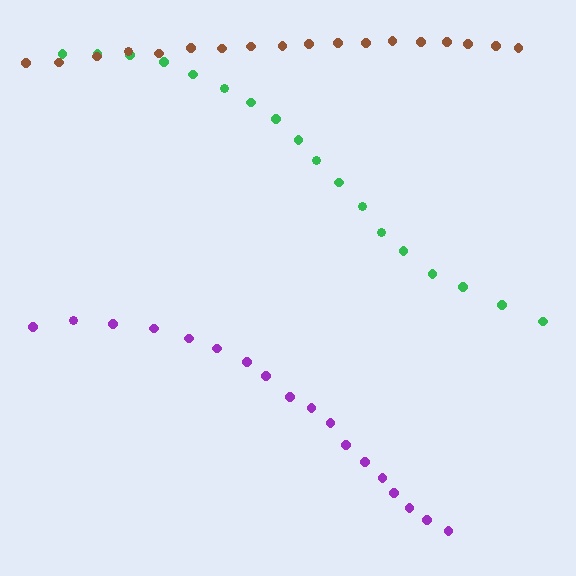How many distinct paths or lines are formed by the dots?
There are 3 distinct paths.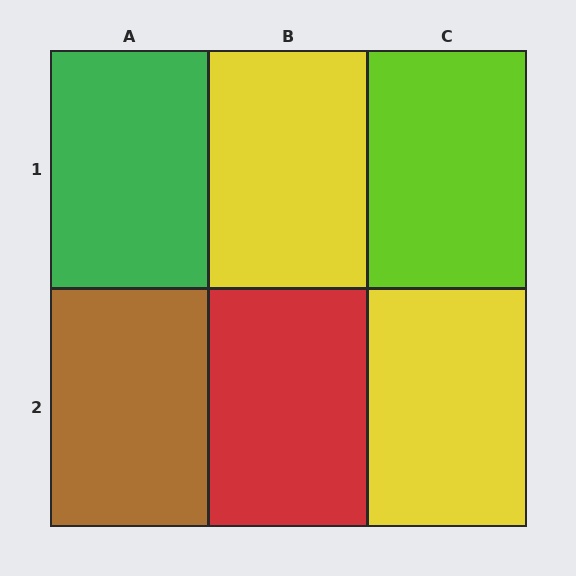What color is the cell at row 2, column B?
Red.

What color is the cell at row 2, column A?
Brown.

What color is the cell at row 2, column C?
Yellow.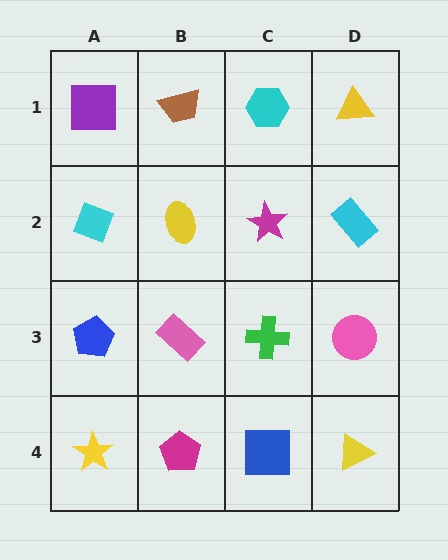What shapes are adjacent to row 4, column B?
A pink rectangle (row 3, column B), a yellow star (row 4, column A), a blue square (row 4, column C).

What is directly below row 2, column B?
A pink rectangle.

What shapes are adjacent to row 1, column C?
A magenta star (row 2, column C), a brown trapezoid (row 1, column B), a yellow triangle (row 1, column D).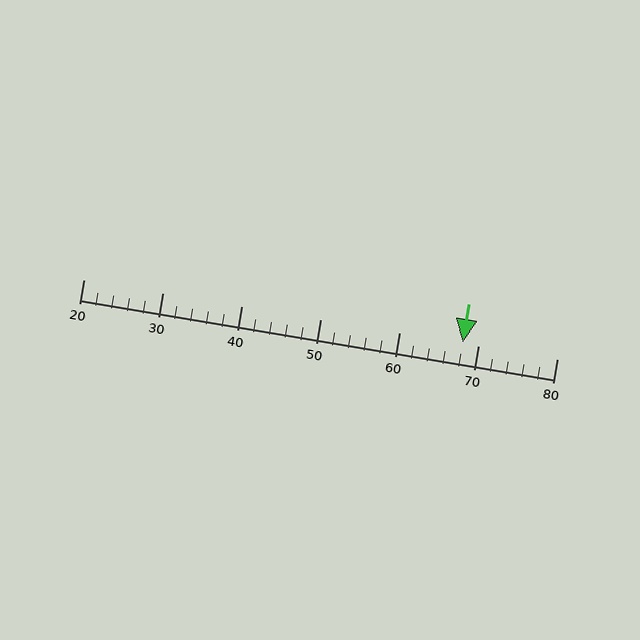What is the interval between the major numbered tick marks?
The major tick marks are spaced 10 units apart.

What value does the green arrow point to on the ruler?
The green arrow points to approximately 68.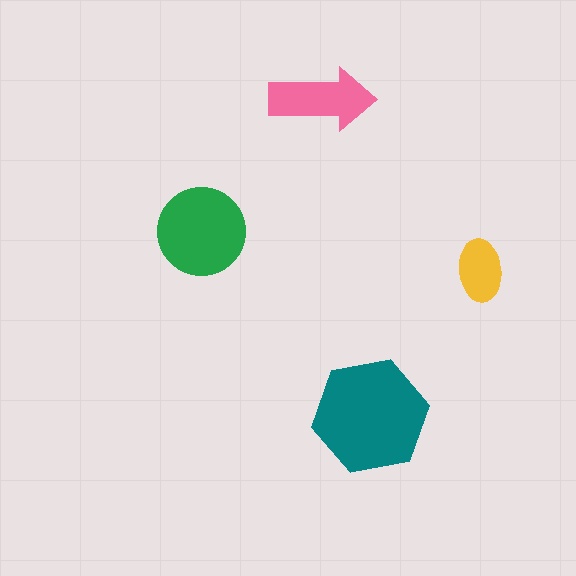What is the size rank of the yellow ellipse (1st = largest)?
4th.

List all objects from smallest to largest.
The yellow ellipse, the pink arrow, the green circle, the teal hexagon.